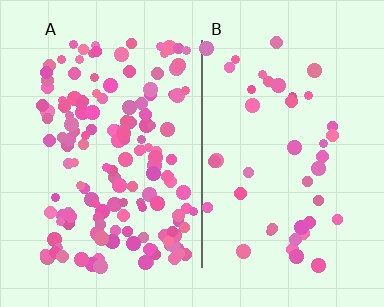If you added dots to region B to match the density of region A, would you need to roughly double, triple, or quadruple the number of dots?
Approximately quadruple.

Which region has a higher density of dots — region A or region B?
A (the left).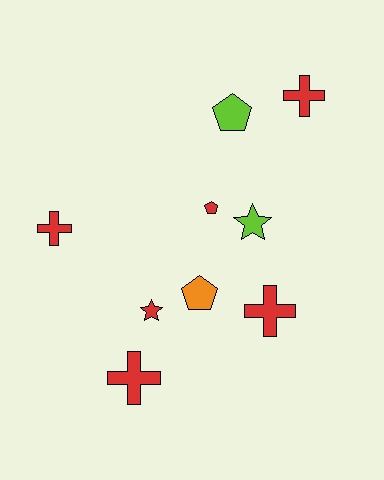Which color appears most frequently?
Red, with 6 objects.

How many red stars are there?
There is 1 red star.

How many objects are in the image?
There are 9 objects.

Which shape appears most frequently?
Cross, with 4 objects.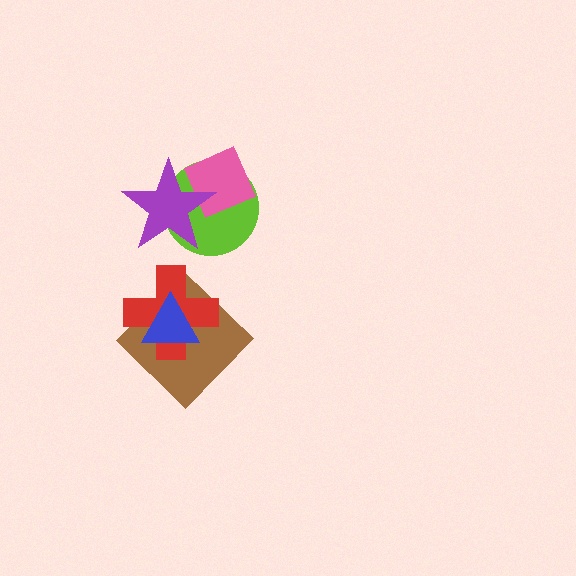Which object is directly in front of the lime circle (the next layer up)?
The pink diamond is directly in front of the lime circle.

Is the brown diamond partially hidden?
Yes, it is partially covered by another shape.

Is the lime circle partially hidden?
Yes, it is partially covered by another shape.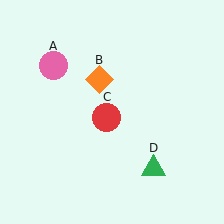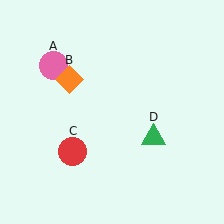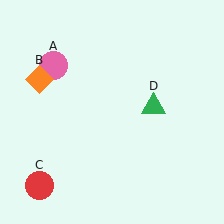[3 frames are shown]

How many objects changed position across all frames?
3 objects changed position: orange diamond (object B), red circle (object C), green triangle (object D).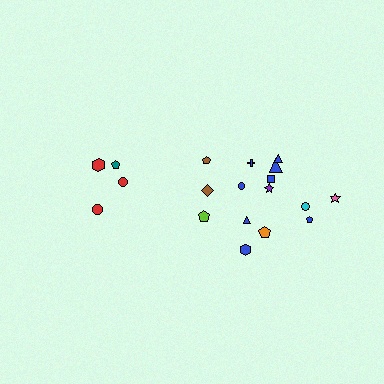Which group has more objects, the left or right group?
The right group.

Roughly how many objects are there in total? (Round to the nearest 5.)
Roughly 20 objects in total.